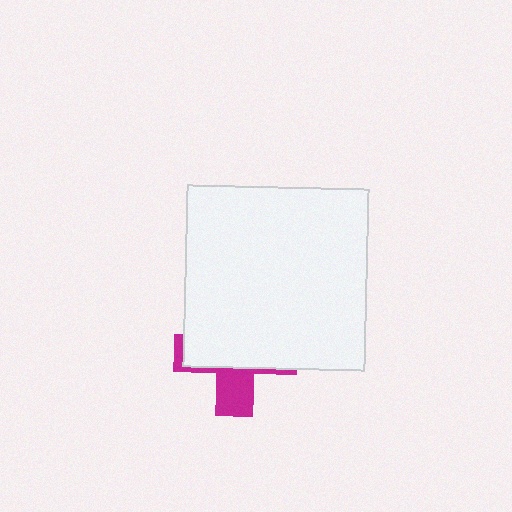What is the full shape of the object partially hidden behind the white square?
The partially hidden object is a magenta cross.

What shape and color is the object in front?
The object in front is a white square.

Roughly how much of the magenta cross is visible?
A small part of it is visible (roughly 31%).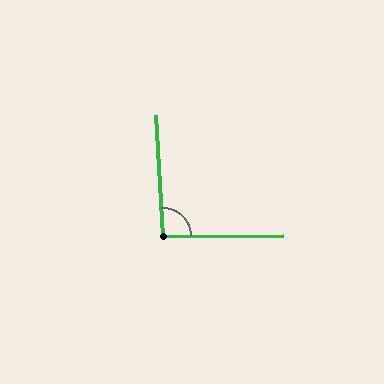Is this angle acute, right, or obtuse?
It is approximately a right angle.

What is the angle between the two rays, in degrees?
Approximately 93 degrees.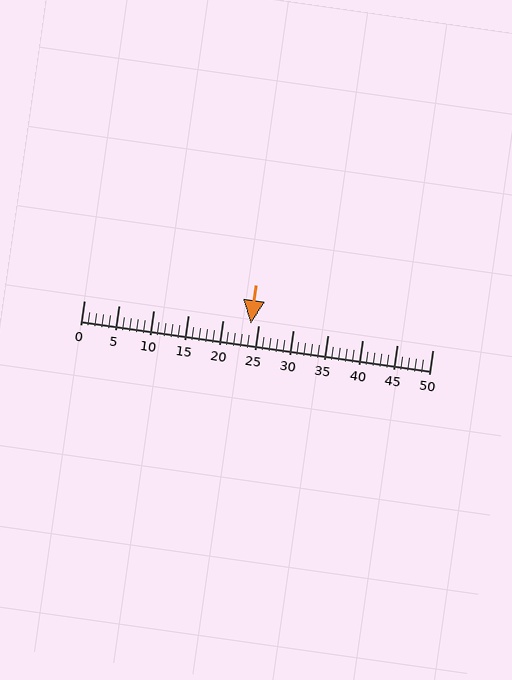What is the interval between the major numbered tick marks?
The major tick marks are spaced 5 units apart.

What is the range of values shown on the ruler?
The ruler shows values from 0 to 50.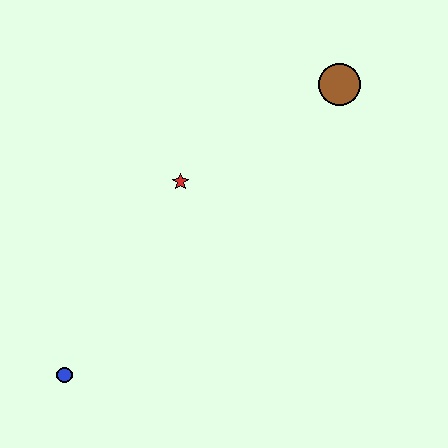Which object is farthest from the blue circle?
The brown circle is farthest from the blue circle.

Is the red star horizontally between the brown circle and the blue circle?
Yes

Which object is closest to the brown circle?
The red star is closest to the brown circle.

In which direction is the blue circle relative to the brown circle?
The blue circle is below the brown circle.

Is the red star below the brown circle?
Yes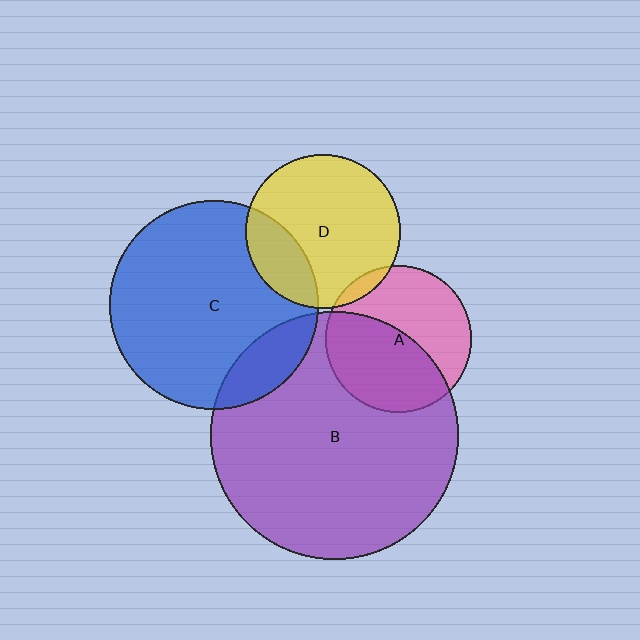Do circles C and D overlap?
Yes.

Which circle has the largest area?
Circle B (purple).